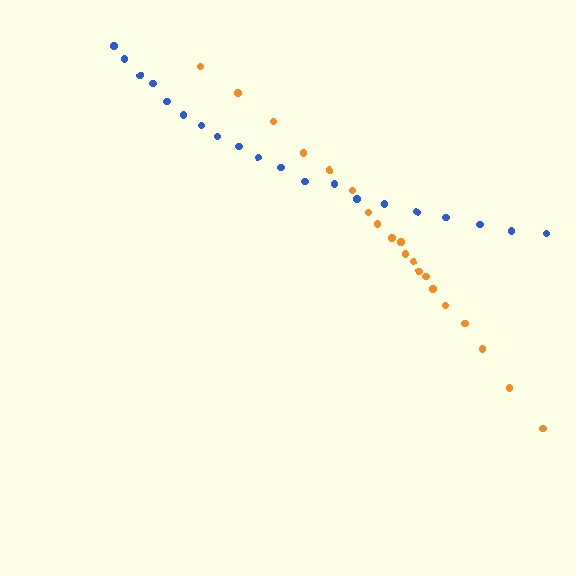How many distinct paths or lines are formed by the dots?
There are 2 distinct paths.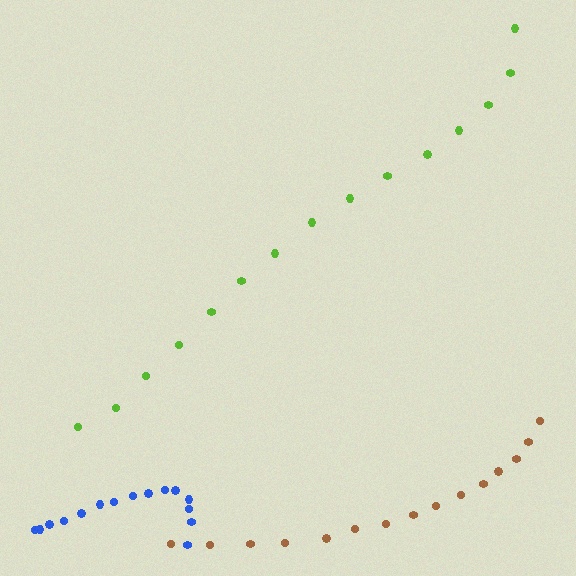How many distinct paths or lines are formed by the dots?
There are 3 distinct paths.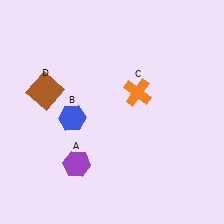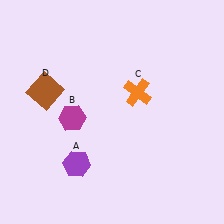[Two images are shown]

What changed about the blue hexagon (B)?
In Image 1, B is blue. In Image 2, it changed to magenta.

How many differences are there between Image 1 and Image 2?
There is 1 difference between the two images.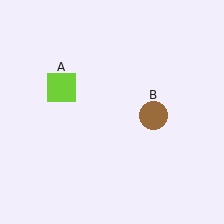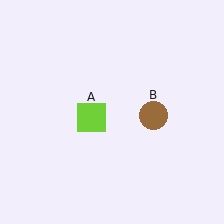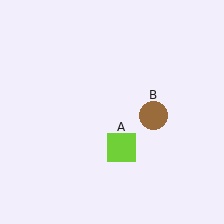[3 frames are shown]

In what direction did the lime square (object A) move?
The lime square (object A) moved down and to the right.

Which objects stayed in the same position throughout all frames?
Brown circle (object B) remained stationary.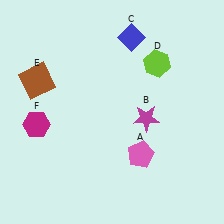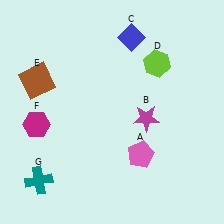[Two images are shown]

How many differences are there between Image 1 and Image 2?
There is 1 difference between the two images.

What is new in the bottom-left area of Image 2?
A teal cross (G) was added in the bottom-left area of Image 2.